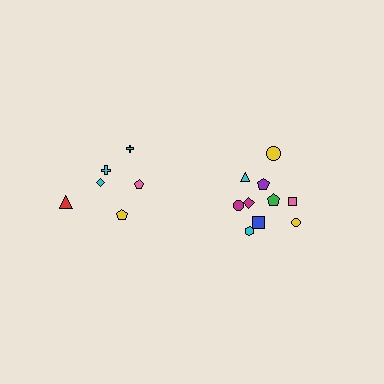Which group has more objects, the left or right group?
The right group.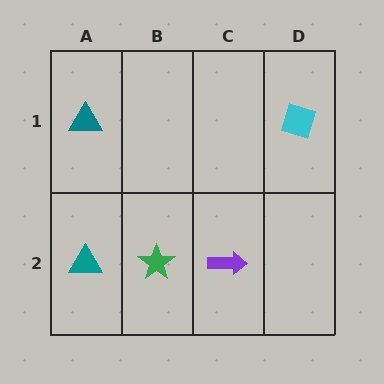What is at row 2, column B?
A green star.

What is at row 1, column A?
A teal triangle.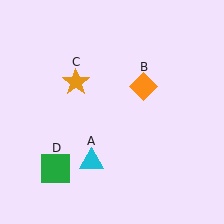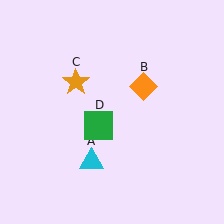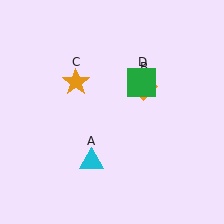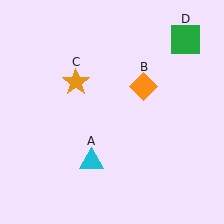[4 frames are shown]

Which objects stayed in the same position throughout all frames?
Cyan triangle (object A) and orange diamond (object B) and orange star (object C) remained stationary.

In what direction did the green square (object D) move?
The green square (object D) moved up and to the right.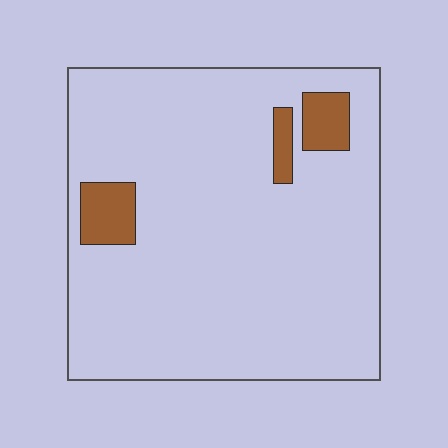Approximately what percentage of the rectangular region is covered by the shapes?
Approximately 10%.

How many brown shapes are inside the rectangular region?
3.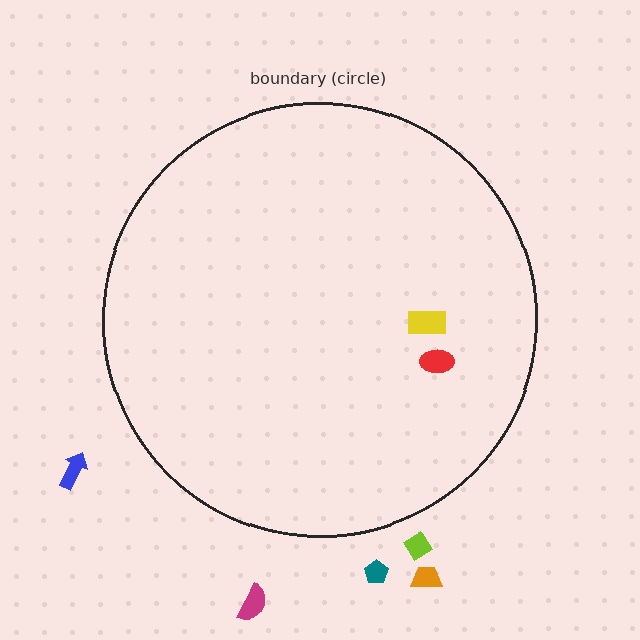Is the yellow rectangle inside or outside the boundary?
Inside.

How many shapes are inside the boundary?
2 inside, 5 outside.